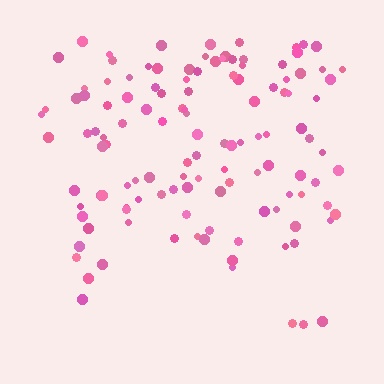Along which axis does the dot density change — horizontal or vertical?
Vertical.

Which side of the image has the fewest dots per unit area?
The bottom.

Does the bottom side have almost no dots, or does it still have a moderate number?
Still a moderate number, just noticeably fewer than the top.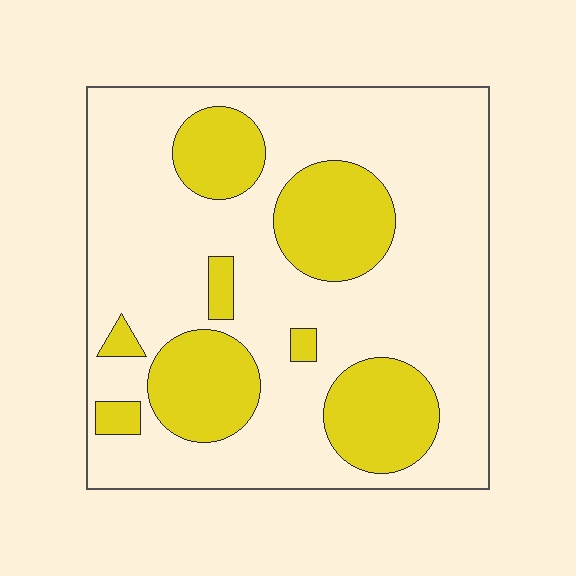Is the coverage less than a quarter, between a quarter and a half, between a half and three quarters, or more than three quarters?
Between a quarter and a half.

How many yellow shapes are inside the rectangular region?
8.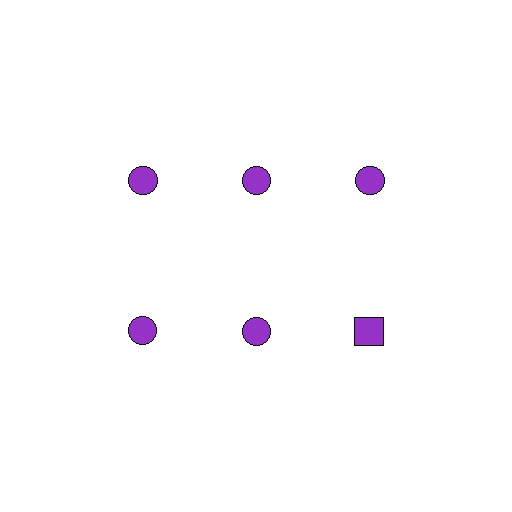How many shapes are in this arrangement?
There are 6 shapes arranged in a grid pattern.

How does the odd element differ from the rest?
It has a different shape: square instead of circle.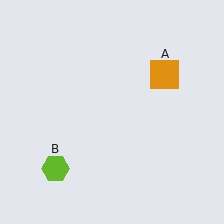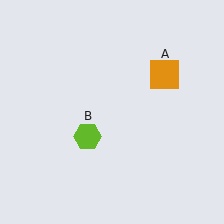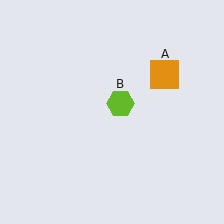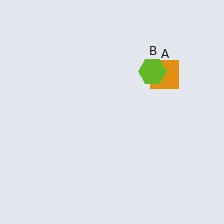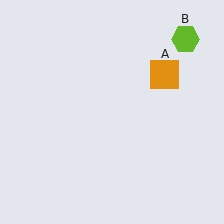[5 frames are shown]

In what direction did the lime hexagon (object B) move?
The lime hexagon (object B) moved up and to the right.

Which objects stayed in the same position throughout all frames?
Orange square (object A) remained stationary.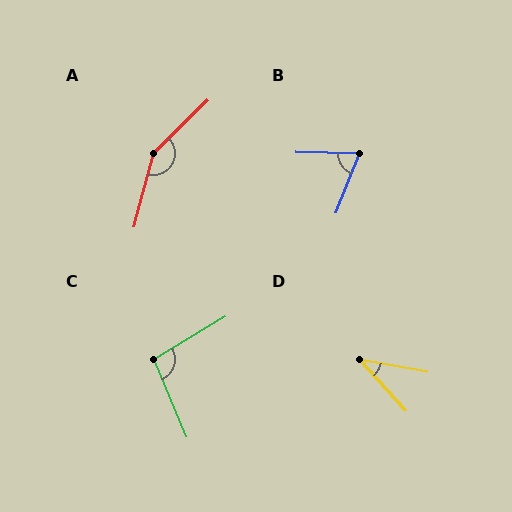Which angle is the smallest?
D, at approximately 38 degrees.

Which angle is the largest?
A, at approximately 149 degrees.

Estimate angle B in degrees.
Approximately 70 degrees.